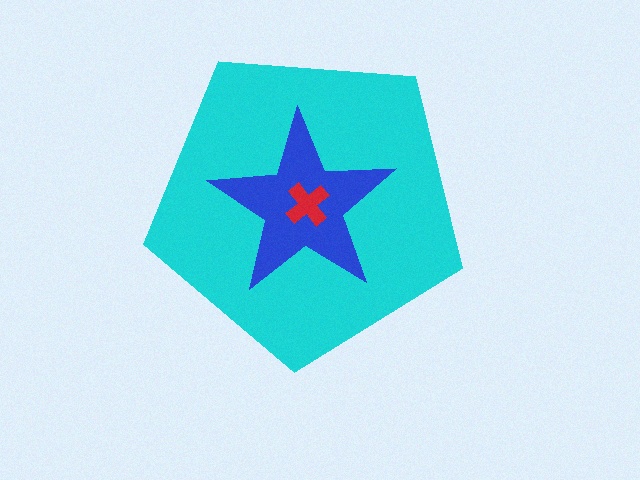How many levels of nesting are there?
3.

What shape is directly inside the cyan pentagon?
The blue star.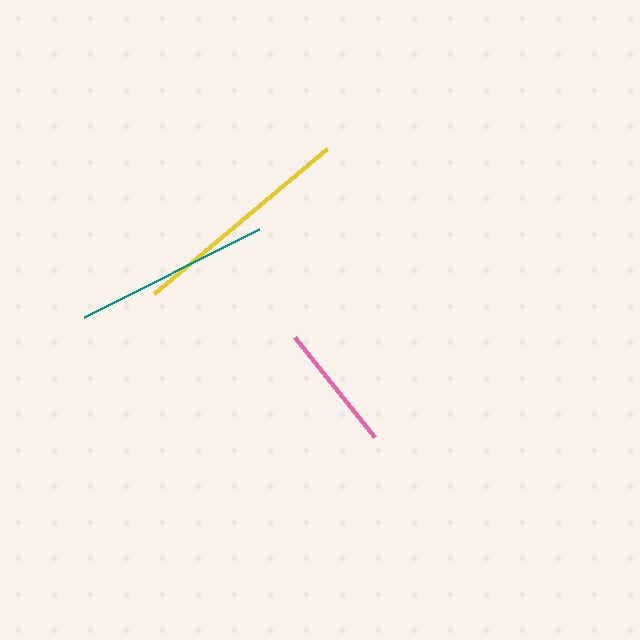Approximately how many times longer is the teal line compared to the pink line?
The teal line is approximately 1.5 times the length of the pink line.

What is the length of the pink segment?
The pink segment is approximately 127 pixels long.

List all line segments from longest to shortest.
From longest to shortest: yellow, teal, pink.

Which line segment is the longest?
The yellow line is the longest at approximately 225 pixels.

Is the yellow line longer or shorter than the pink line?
The yellow line is longer than the pink line.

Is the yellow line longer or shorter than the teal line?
The yellow line is longer than the teal line.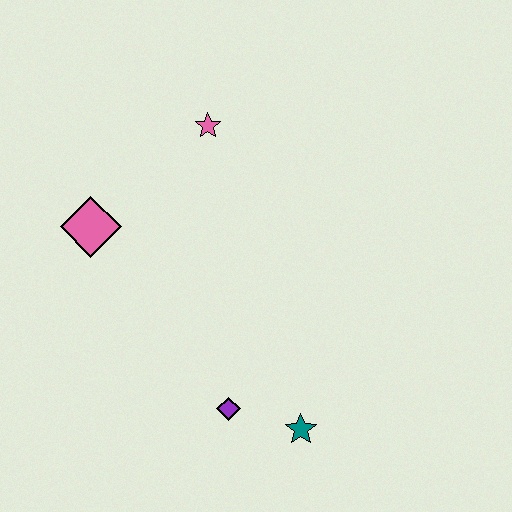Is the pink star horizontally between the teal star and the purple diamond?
No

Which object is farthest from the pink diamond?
The teal star is farthest from the pink diamond.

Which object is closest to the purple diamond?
The teal star is closest to the purple diamond.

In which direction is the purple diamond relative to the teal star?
The purple diamond is to the left of the teal star.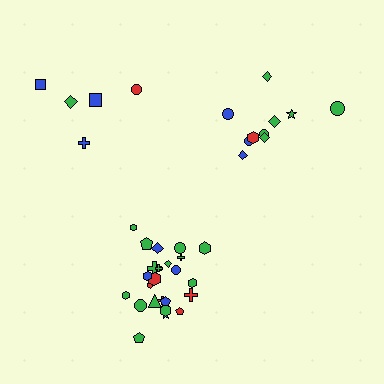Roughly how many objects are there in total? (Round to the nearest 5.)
Roughly 40 objects in total.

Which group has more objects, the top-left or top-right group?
The top-right group.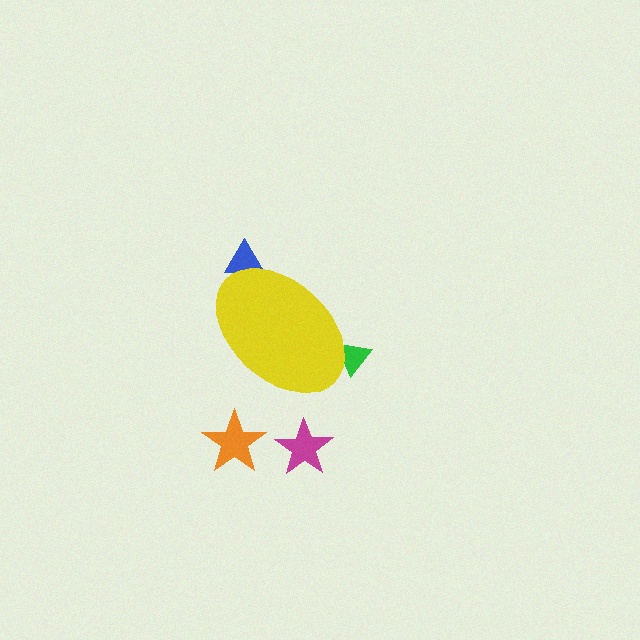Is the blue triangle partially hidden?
Yes, the blue triangle is partially hidden behind the yellow ellipse.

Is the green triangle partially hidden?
Yes, the green triangle is partially hidden behind the yellow ellipse.